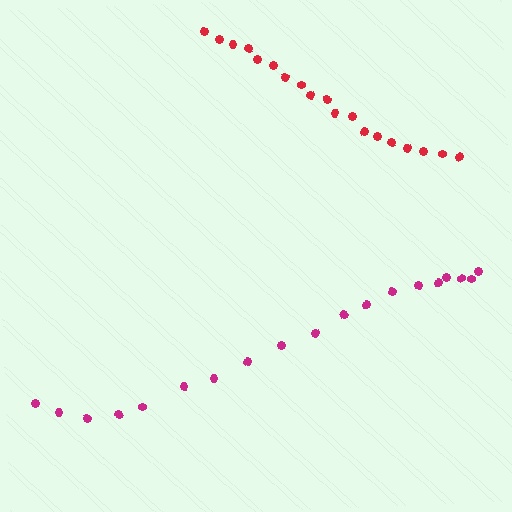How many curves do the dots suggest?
There are 2 distinct paths.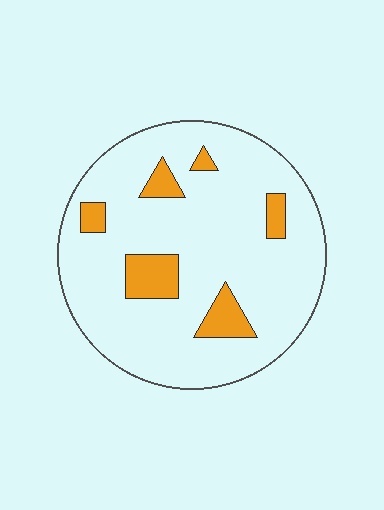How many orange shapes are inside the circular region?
6.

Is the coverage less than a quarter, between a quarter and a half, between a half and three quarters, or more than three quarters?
Less than a quarter.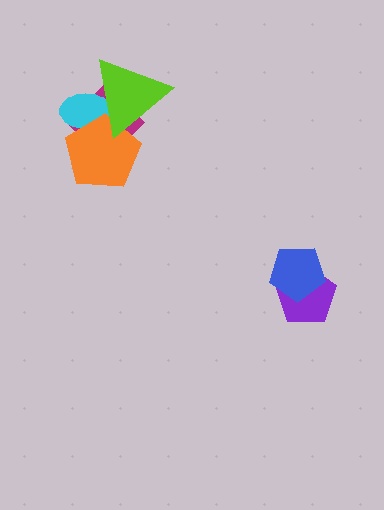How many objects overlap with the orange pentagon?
3 objects overlap with the orange pentagon.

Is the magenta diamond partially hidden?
Yes, it is partially covered by another shape.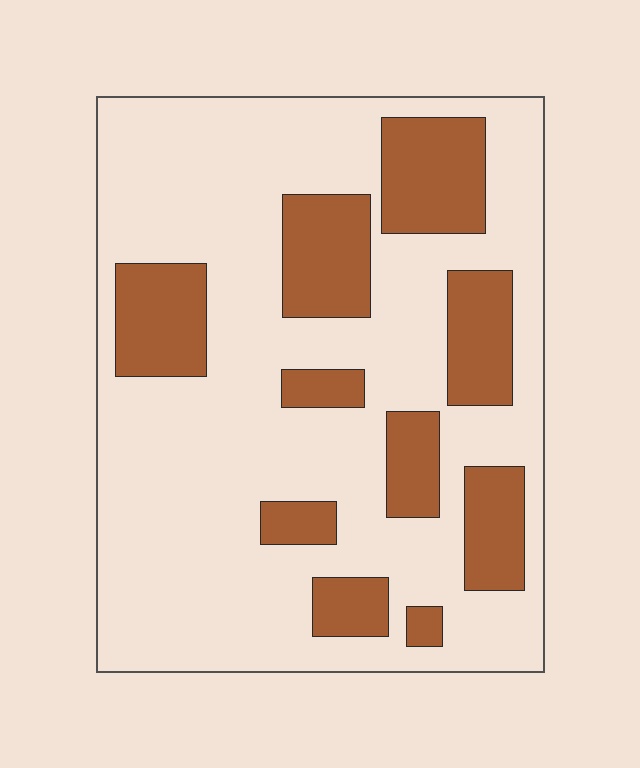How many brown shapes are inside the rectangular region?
10.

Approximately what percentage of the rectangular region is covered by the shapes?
Approximately 25%.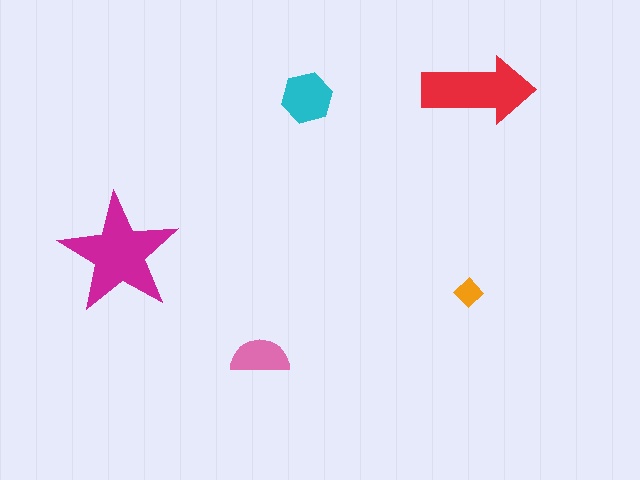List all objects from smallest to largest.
The orange diamond, the pink semicircle, the cyan hexagon, the red arrow, the magenta star.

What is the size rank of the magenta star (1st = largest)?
1st.